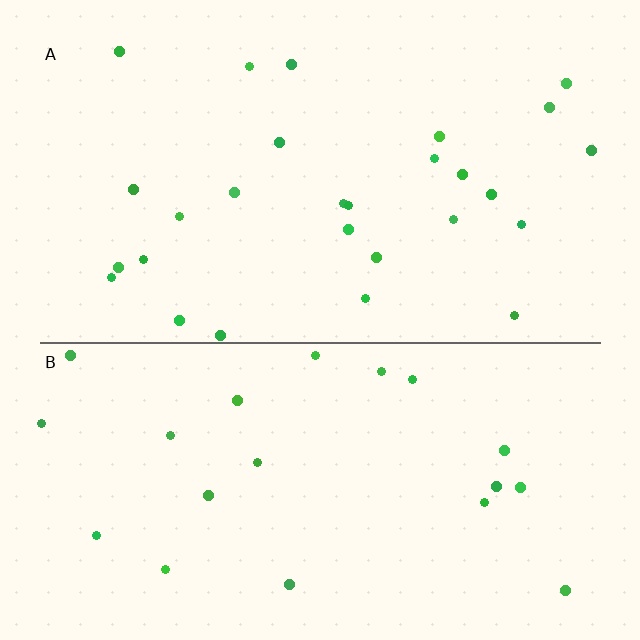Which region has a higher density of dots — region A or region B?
A (the top).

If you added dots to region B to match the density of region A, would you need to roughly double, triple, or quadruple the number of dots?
Approximately double.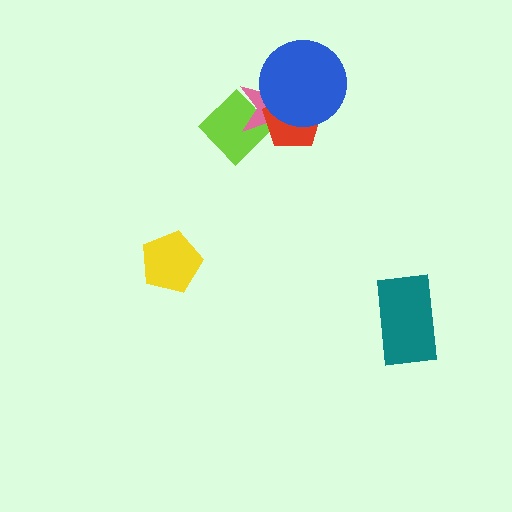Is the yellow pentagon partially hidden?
No, no other shape covers it.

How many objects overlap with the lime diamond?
2 objects overlap with the lime diamond.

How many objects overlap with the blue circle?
2 objects overlap with the blue circle.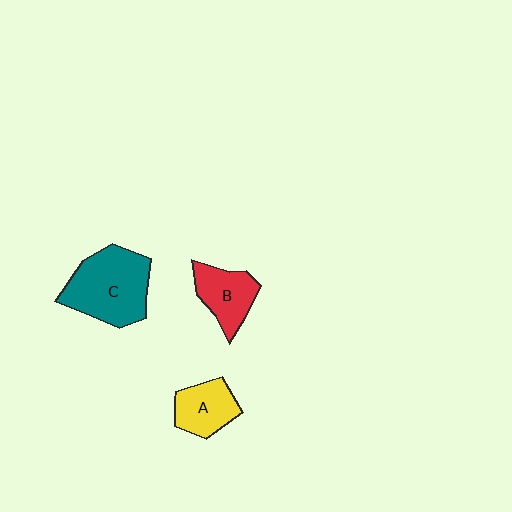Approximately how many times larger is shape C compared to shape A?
Approximately 1.9 times.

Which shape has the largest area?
Shape C (teal).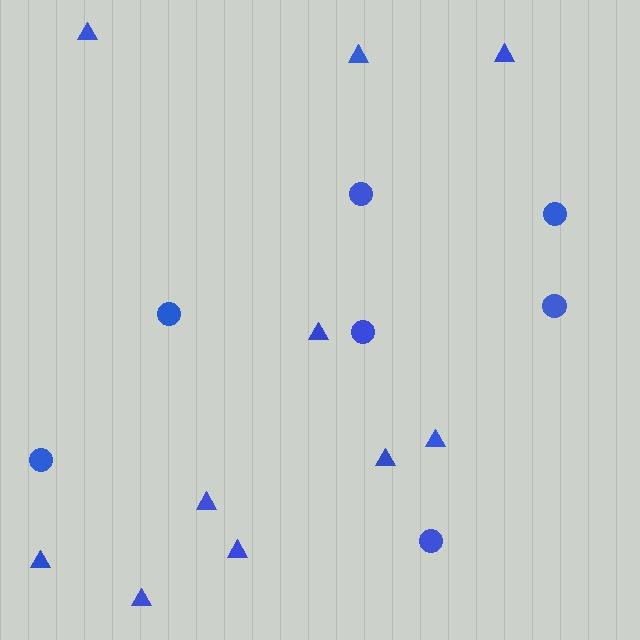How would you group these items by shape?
There are 2 groups: one group of circles (7) and one group of triangles (10).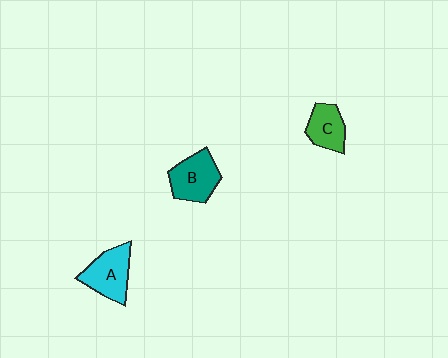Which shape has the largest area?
Shape A (cyan).